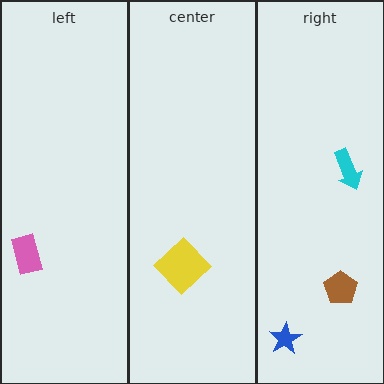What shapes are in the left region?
The pink rectangle.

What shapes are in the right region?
The cyan arrow, the blue star, the brown pentagon.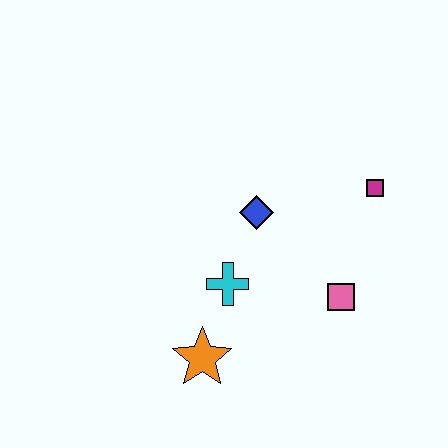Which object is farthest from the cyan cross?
The magenta square is farthest from the cyan cross.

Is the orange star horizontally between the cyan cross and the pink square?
No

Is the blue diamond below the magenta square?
Yes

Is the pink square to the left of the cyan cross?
No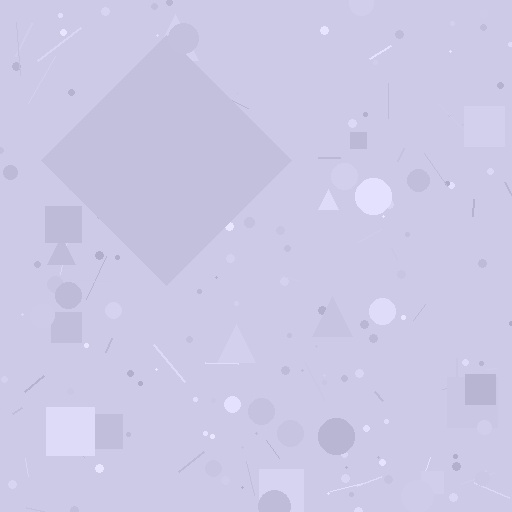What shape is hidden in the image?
A diamond is hidden in the image.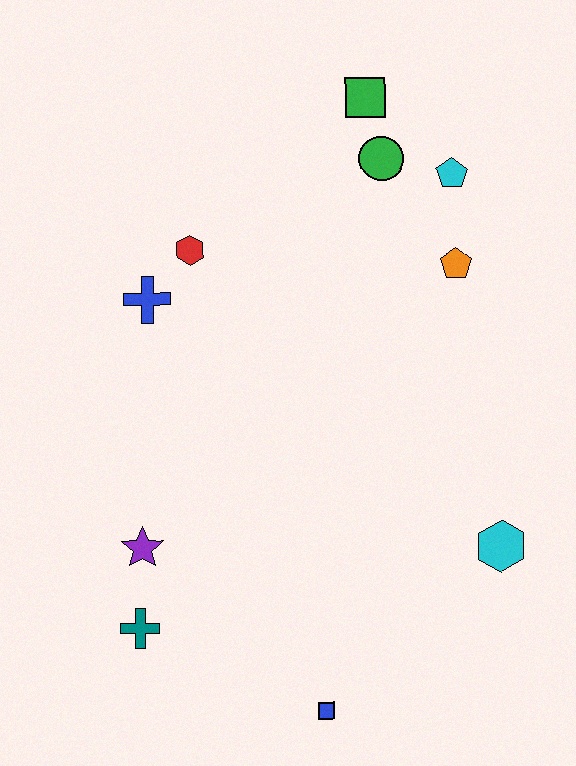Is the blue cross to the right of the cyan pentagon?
No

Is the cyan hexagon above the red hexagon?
No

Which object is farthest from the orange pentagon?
The teal cross is farthest from the orange pentagon.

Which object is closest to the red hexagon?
The blue cross is closest to the red hexagon.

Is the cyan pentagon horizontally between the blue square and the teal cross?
No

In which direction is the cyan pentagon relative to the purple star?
The cyan pentagon is above the purple star.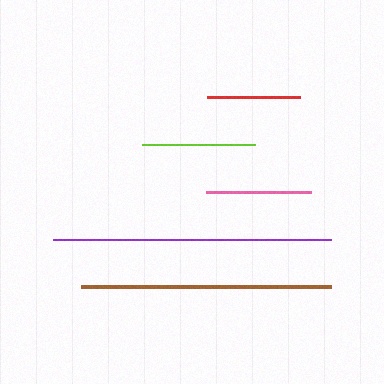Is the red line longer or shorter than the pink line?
The pink line is longer than the red line.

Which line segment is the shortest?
The red line is the shortest at approximately 93 pixels.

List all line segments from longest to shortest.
From longest to shortest: purple, brown, lime, pink, red.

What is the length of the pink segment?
The pink segment is approximately 106 pixels long.